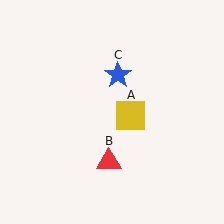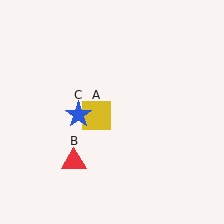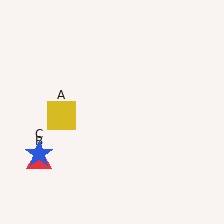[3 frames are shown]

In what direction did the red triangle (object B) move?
The red triangle (object B) moved left.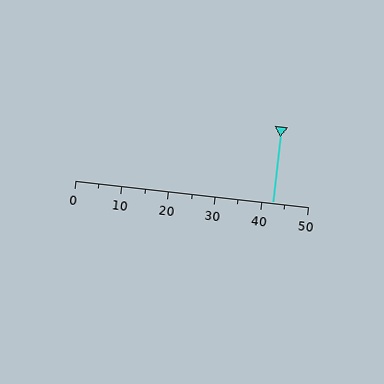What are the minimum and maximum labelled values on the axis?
The axis runs from 0 to 50.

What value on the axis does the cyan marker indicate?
The marker indicates approximately 42.5.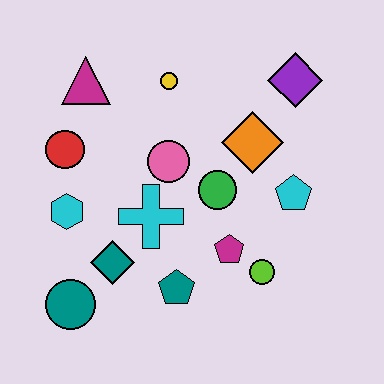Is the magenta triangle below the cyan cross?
No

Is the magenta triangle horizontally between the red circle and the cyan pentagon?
Yes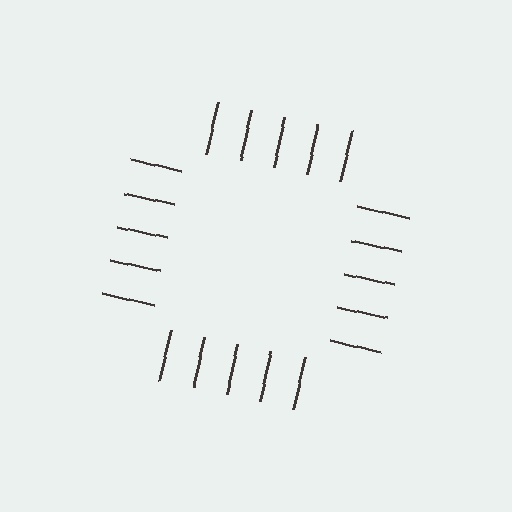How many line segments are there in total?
20 — 5 along each of the 4 edges.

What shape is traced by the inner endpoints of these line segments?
An illusory square — the line segments terminate on its edges but no continuous stroke is drawn.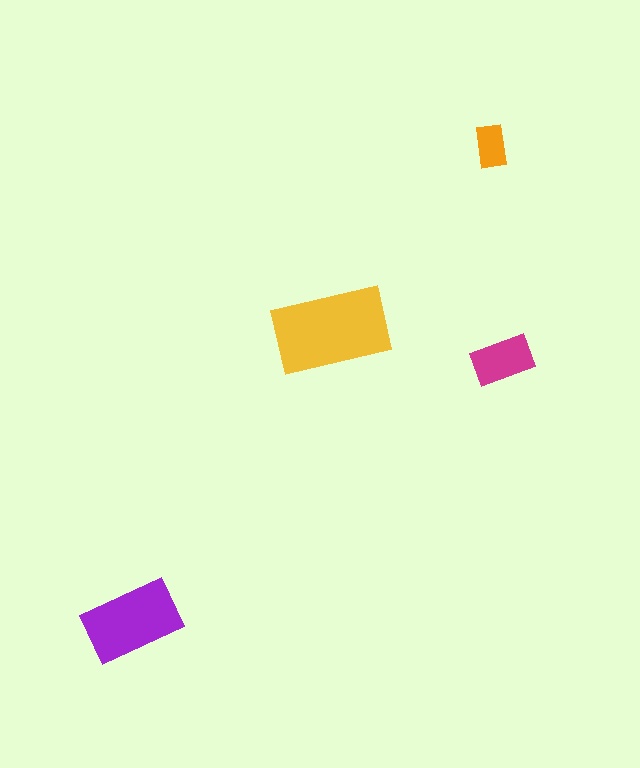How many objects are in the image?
There are 4 objects in the image.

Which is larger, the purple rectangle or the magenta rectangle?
The purple one.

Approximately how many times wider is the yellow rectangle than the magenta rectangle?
About 2 times wider.